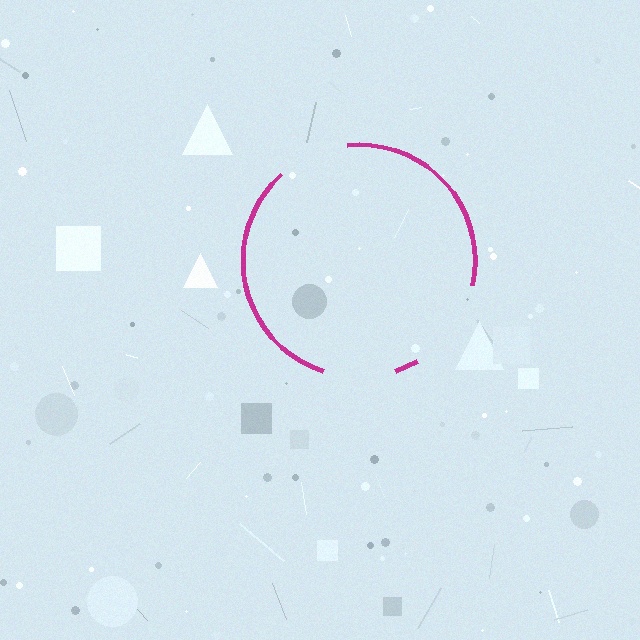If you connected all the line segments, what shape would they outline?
They would outline a circle.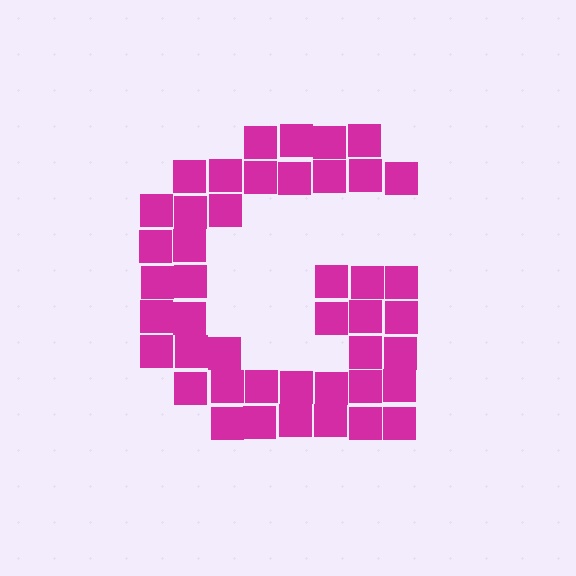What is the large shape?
The large shape is the letter G.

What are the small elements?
The small elements are squares.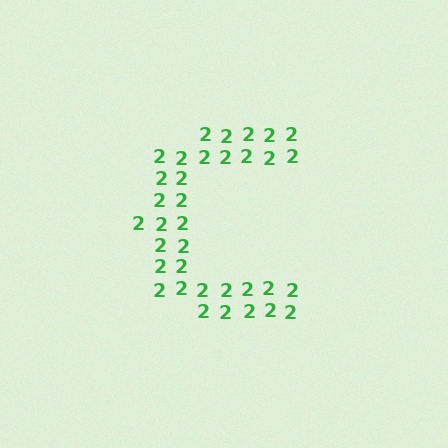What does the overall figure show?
The overall figure shows the letter C.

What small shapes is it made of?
It is made of small digit 2's.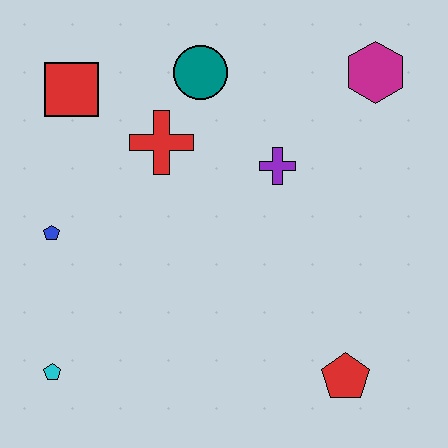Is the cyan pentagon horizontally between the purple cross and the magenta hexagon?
No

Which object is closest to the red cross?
The teal circle is closest to the red cross.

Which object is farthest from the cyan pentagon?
The magenta hexagon is farthest from the cyan pentagon.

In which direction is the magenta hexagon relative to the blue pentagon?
The magenta hexagon is to the right of the blue pentagon.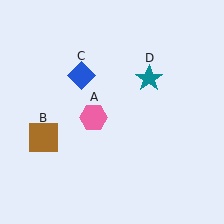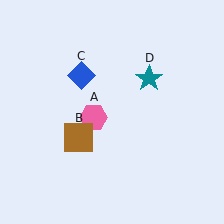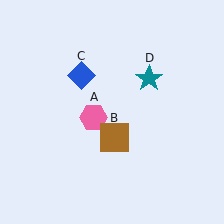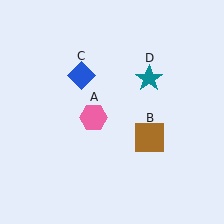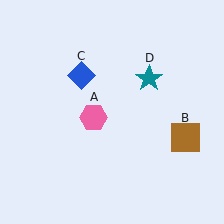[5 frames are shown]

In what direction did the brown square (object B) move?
The brown square (object B) moved right.